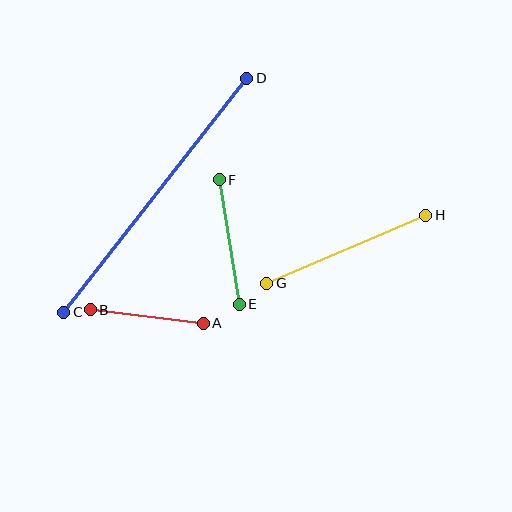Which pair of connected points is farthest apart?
Points C and D are farthest apart.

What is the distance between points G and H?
The distance is approximately 173 pixels.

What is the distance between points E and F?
The distance is approximately 126 pixels.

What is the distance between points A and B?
The distance is approximately 114 pixels.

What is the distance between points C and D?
The distance is approximately 297 pixels.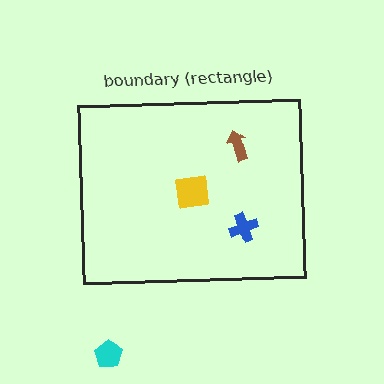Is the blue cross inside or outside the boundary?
Inside.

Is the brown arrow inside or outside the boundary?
Inside.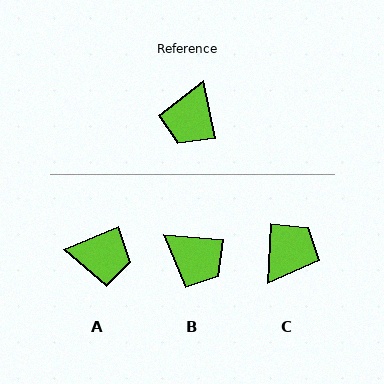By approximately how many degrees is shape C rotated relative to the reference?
Approximately 166 degrees counter-clockwise.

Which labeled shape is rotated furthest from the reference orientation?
C, about 166 degrees away.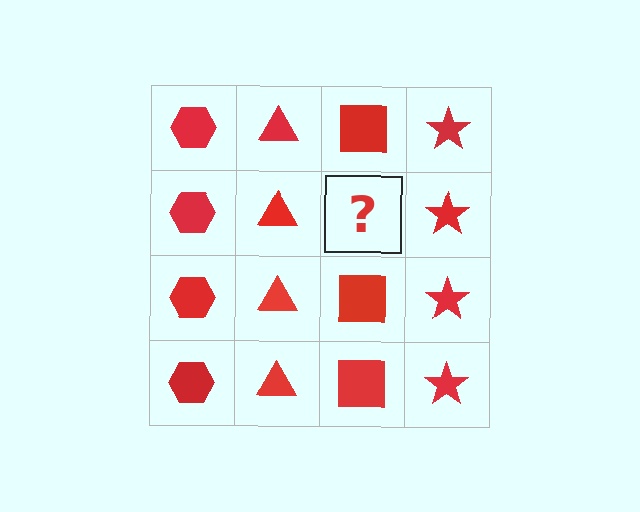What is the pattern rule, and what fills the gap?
The rule is that each column has a consistent shape. The gap should be filled with a red square.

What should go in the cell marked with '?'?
The missing cell should contain a red square.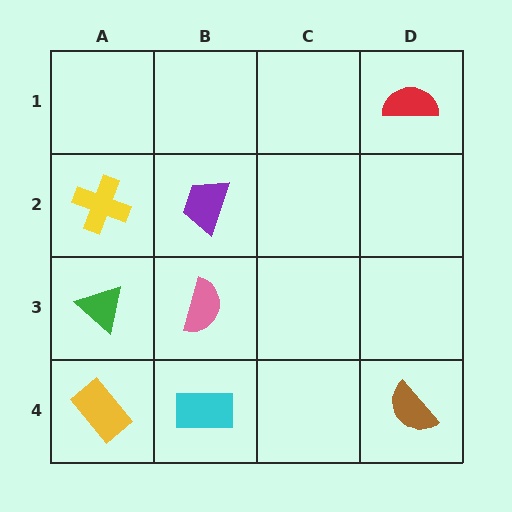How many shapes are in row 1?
1 shape.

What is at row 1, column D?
A red semicircle.